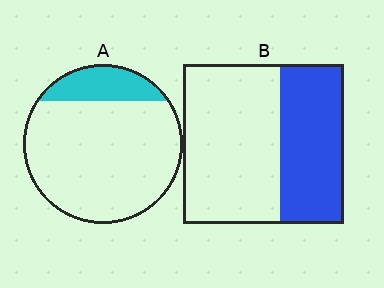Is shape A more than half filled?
No.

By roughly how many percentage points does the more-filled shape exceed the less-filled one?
By roughly 20 percentage points (B over A).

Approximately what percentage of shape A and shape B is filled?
A is approximately 15% and B is approximately 40%.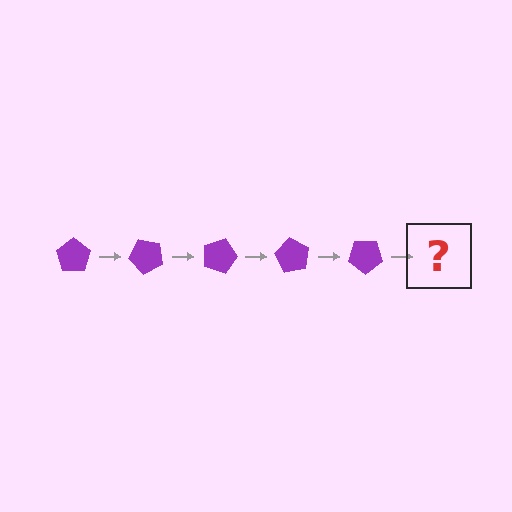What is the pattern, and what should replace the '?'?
The pattern is that the pentagon rotates 45 degrees each step. The '?' should be a purple pentagon rotated 225 degrees.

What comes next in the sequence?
The next element should be a purple pentagon rotated 225 degrees.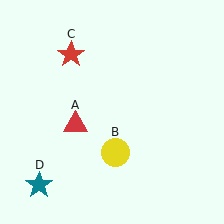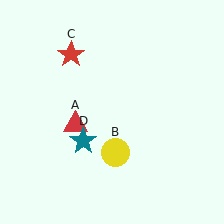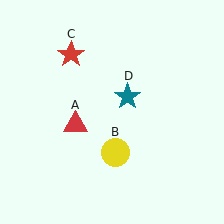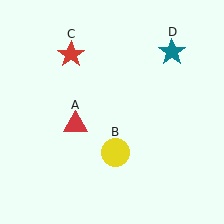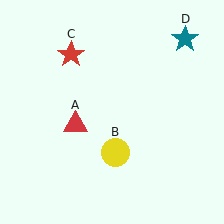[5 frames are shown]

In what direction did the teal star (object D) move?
The teal star (object D) moved up and to the right.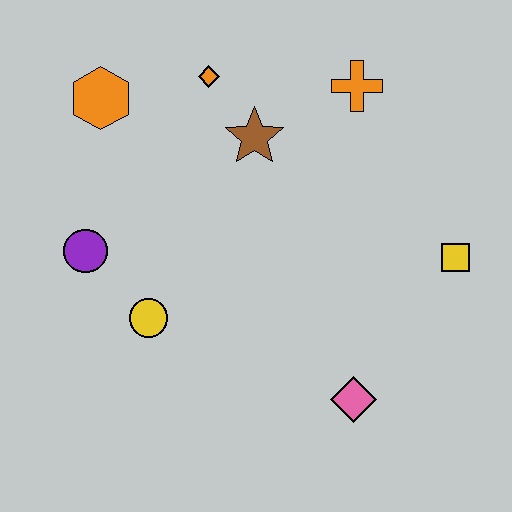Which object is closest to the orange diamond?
The brown star is closest to the orange diamond.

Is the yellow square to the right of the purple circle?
Yes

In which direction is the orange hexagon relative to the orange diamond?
The orange hexagon is to the left of the orange diamond.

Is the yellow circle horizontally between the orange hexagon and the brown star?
Yes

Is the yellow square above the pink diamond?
Yes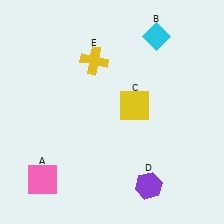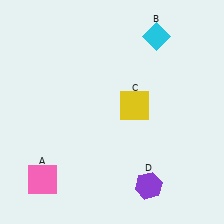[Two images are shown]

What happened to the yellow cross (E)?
The yellow cross (E) was removed in Image 2. It was in the top-left area of Image 1.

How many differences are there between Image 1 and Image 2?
There is 1 difference between the two images.